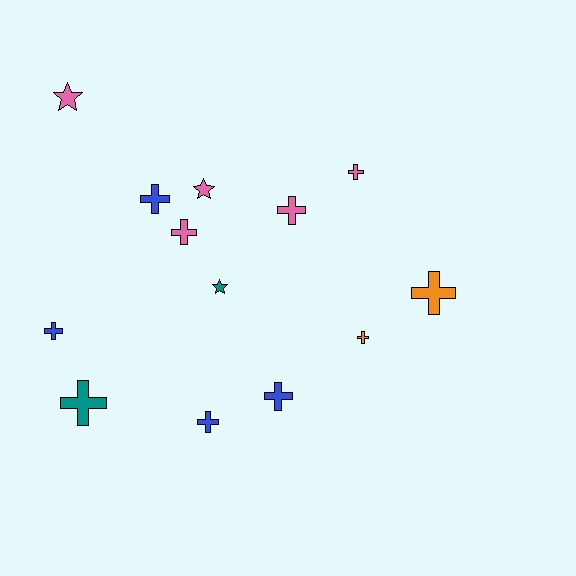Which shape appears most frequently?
Cross, with 10 objects.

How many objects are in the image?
There are 13 objects.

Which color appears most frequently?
Pink, with 5 objects.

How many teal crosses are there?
There is 1 teal cross.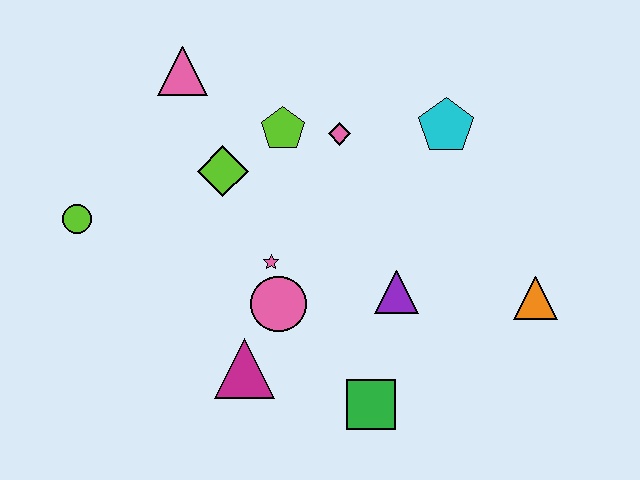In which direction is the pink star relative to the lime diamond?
The pink star is below the lime diamond.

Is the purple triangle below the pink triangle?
Yes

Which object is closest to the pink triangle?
The lime diamond is closest to the pink triangle.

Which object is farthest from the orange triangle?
The lime circle is farthest from the orange triangle.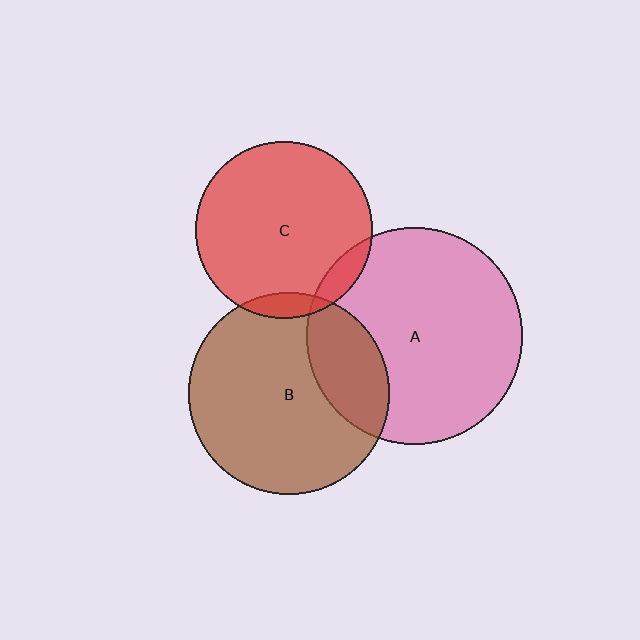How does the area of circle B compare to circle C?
Approximately 1.3 times.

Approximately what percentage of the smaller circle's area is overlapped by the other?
Approximately 5%.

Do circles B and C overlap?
Yes.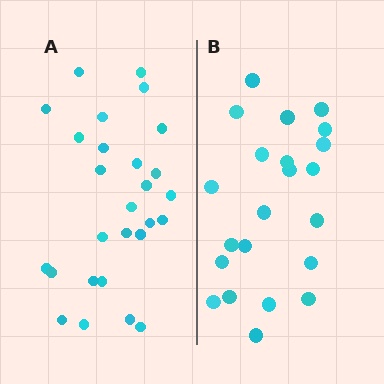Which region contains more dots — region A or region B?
Region A (the left region) has more dots.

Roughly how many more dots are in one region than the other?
Region A has about 5 more dots than region B.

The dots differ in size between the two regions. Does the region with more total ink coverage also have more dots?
No. Region B has more total ink coverage because its dots are larger, but region A actually contains more individual dots. Total area can be misleading — the number of items is what matters here.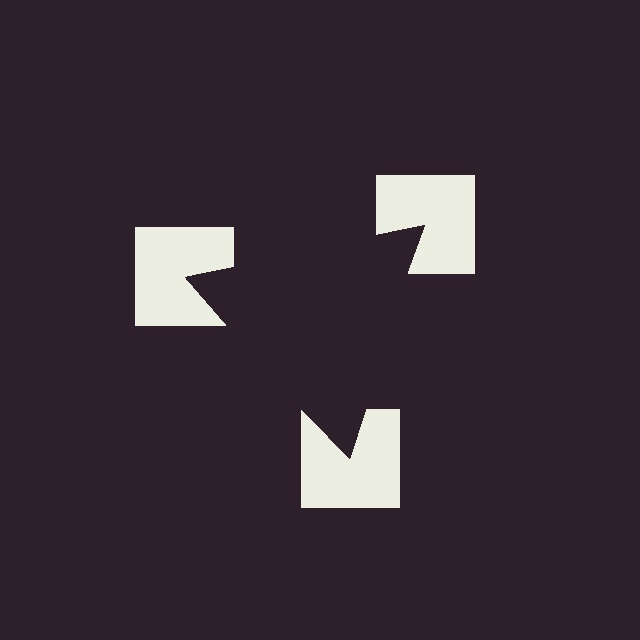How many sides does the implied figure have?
3 sides.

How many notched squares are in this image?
There are 3 — one at each vertex of the illusory triangle.